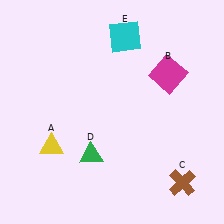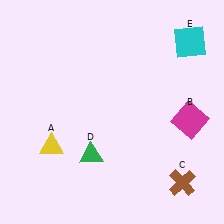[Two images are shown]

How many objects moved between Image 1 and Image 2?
2 objects moved between the two images.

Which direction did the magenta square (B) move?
The magenta square (B) moved down.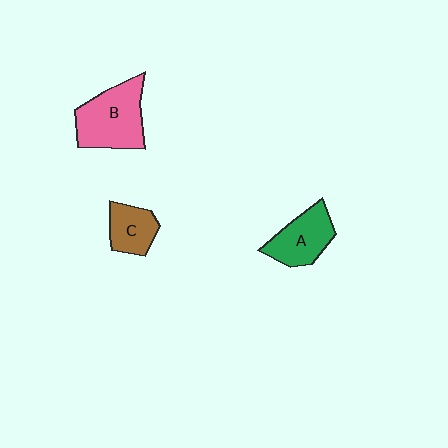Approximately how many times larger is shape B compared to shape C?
Approximately 1.9 times.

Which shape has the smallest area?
Shape C (brown).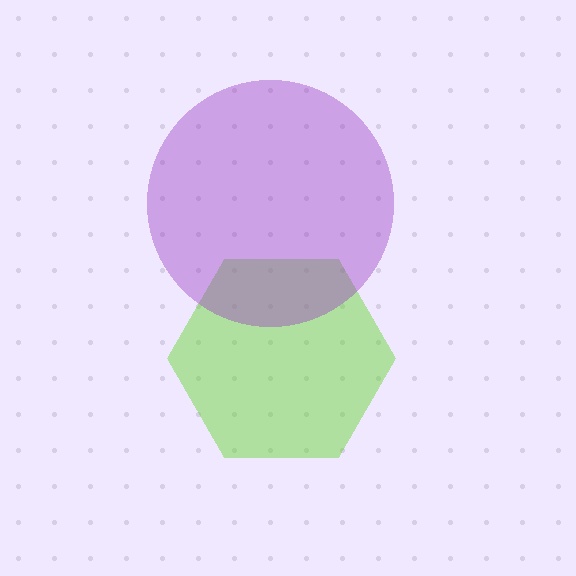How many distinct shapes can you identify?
There are 2 distinct shapes: a lime hexagon, a purple circle.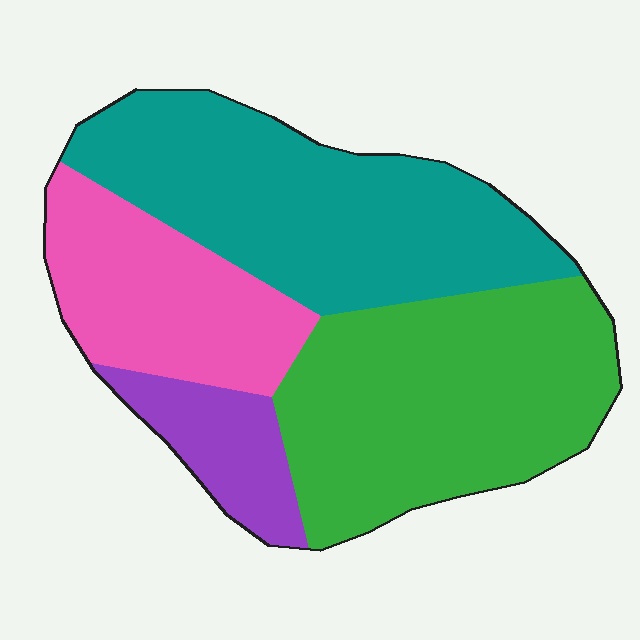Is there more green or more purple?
Green.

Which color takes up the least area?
Purple, at roughly 10%.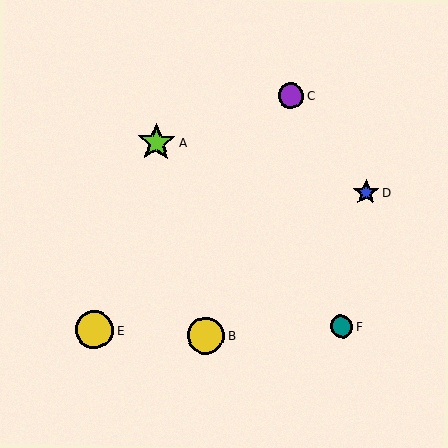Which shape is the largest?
The lime star (labeled A) is the largest.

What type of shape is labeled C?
Shape C is a purple circle.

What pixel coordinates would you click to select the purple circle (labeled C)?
Click at (291, 96) to select the purple circle C.